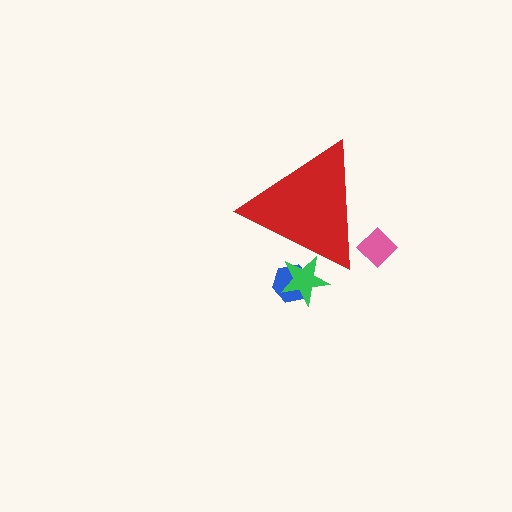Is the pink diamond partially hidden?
Yes, the pink diamond is partially hidden behind the red triangle.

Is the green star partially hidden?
Yes, the green star is partially hidden behind the red triangle.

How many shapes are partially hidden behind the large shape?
3 shapes are partially hidden.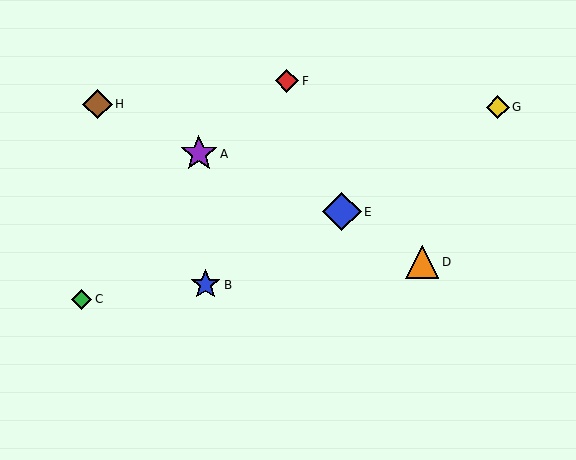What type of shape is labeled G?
Shape G is a yellow diamond.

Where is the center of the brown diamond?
The center of the brown diamond is at (97, 104).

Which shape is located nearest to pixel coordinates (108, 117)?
The brown diamond (labeled H) at (97, 104) is nearest to that location.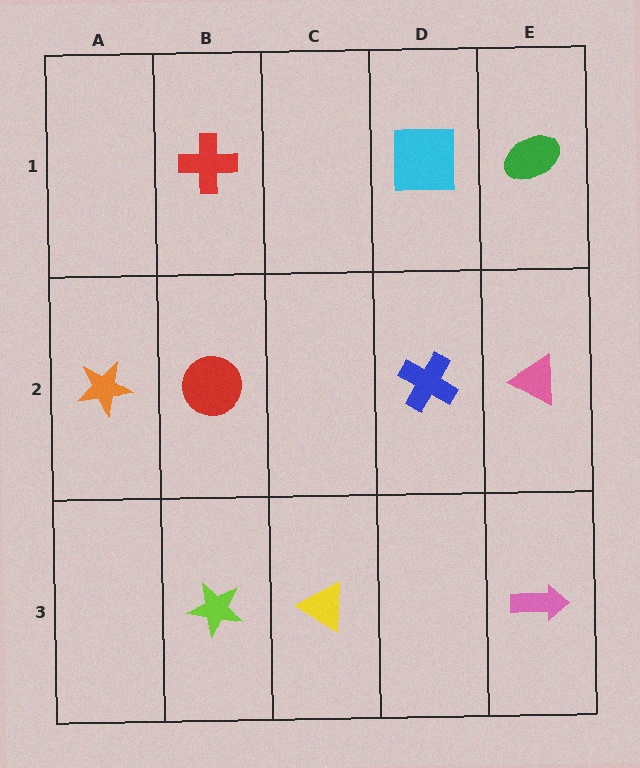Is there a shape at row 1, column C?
No, that cell is empty.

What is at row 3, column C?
A yellow triangle.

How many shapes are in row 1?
3 shapes.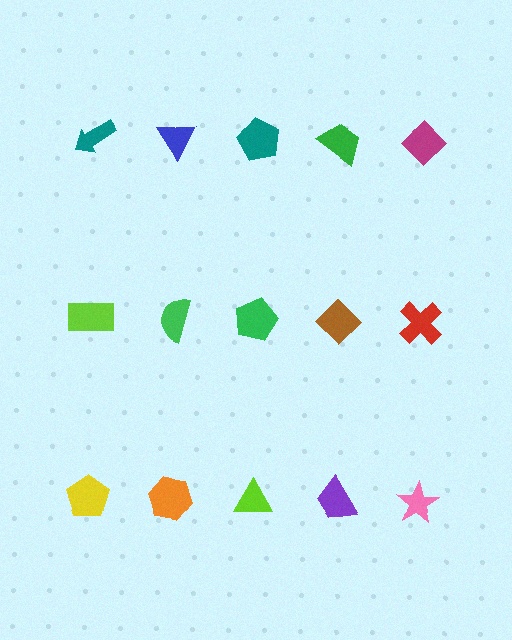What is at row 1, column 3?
A teal pentagon.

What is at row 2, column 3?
A green pentagon.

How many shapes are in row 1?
5 shapes.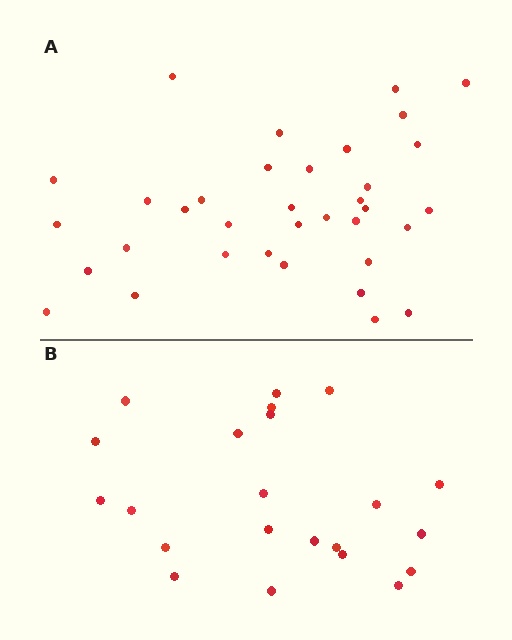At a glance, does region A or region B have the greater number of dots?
Region A (the top region) has more dots.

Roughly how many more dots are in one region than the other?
Region A has approximately 15 more dots than region B.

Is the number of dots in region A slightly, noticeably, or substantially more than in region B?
Region A has substantially more. The ratio is roughly 1.6 to 1.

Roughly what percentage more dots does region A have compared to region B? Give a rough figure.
About 60% more.